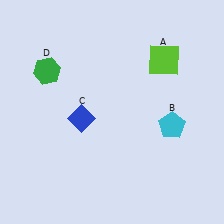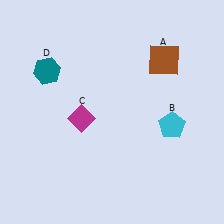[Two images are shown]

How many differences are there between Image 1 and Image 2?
There are 3 differences between the two images.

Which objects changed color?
A changed from lime to brown. C changed from blue to magenta. D changed from green to teal.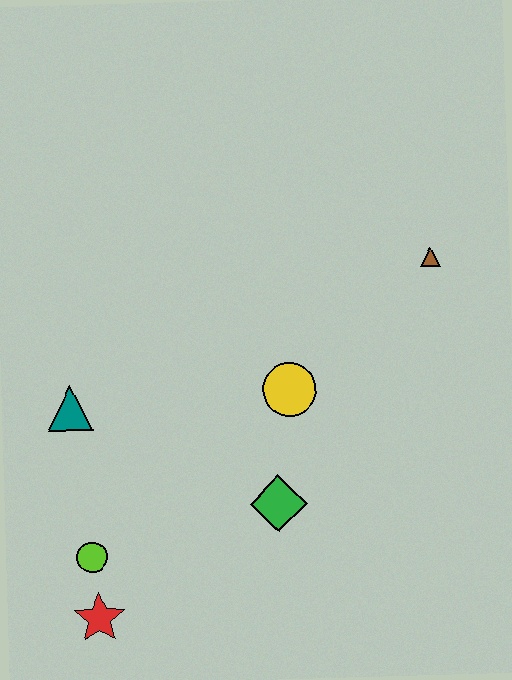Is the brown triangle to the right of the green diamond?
Yes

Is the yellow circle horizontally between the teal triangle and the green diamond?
No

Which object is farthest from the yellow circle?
The red star is farthest from the yellow circle.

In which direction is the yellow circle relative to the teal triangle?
The yellow circle is to the right of the teal triangle.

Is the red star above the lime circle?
No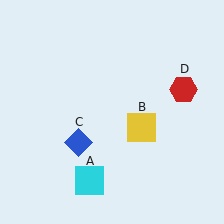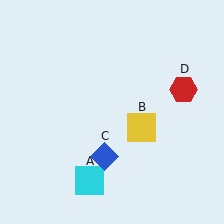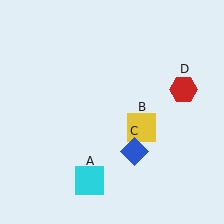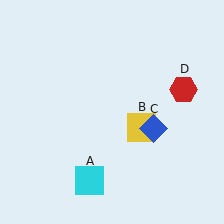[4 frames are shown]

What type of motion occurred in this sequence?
The blue diamond (object C) rotated counterclockwise around the center of the scene.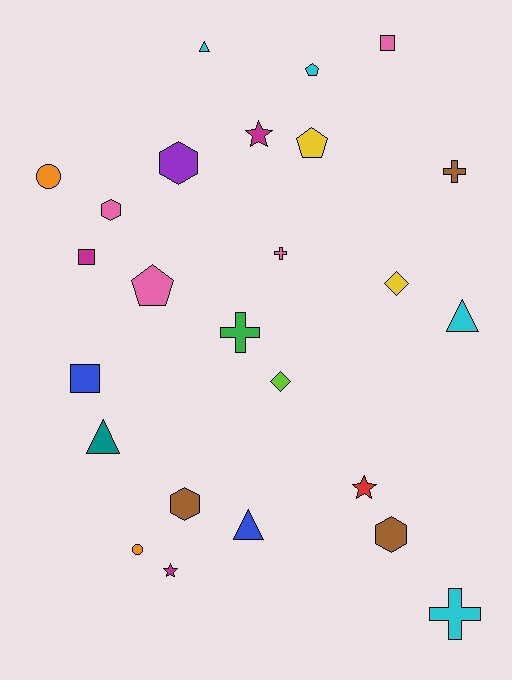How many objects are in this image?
There are 25 objects.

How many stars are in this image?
There are 3 stars.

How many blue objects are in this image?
There are 2 blue objects.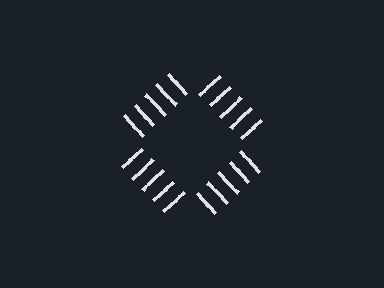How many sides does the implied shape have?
4 sides — the line-ends trace a square.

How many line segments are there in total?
20 — 5 along each of the 4 edges.